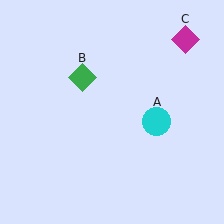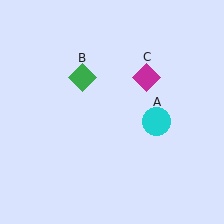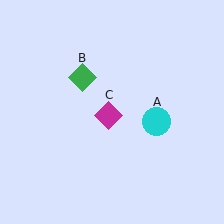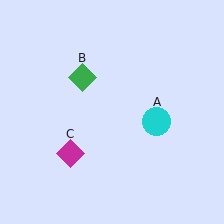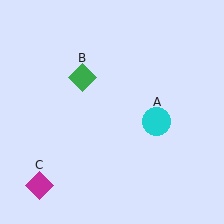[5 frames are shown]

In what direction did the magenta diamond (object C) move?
The magenta diamond (object C) moved down and to the left.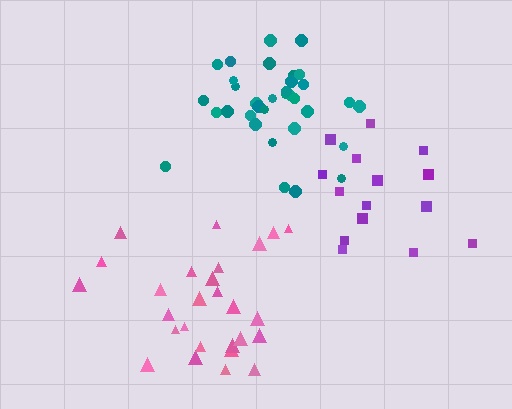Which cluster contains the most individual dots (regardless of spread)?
Teal (34).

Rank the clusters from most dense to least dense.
teal, pink, purple.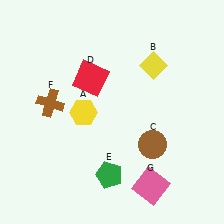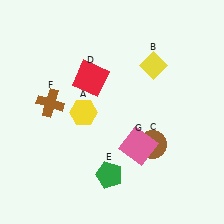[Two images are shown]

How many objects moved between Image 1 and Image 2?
1 object moved between the two images.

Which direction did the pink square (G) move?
The pink square (G) moved up.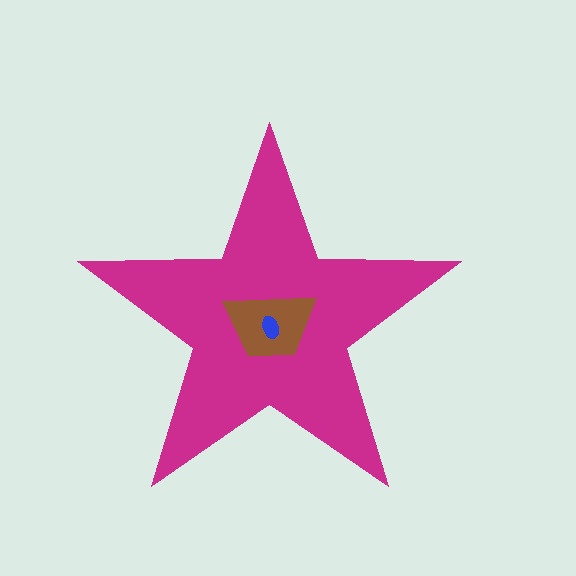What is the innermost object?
The blue ellipse.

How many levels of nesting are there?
3.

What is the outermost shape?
The magenta star.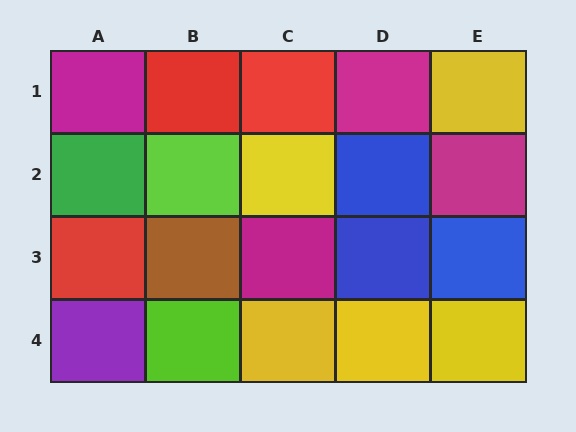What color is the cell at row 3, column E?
Blue.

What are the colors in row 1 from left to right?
Magenta, red, red, magenta, yellow.